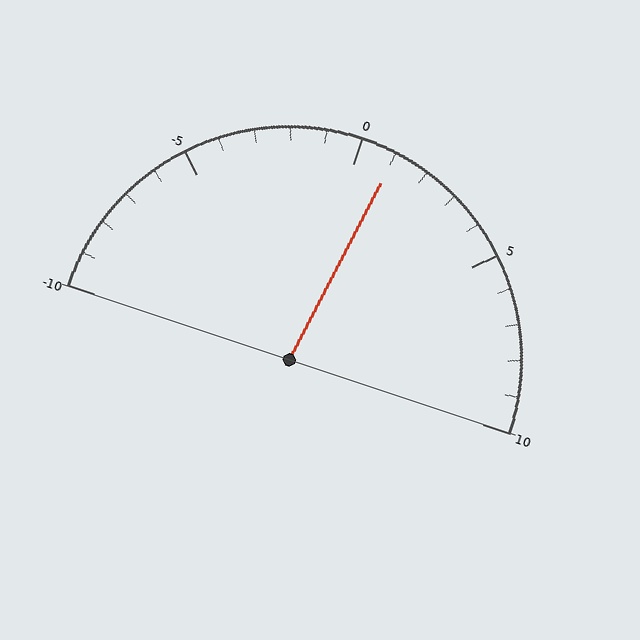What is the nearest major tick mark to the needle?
The nearest major tick mark is 0.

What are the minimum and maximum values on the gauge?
The gauge ranges from -10 to 10.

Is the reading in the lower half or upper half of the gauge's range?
The reading is in the upper half of the range (-10 to 10).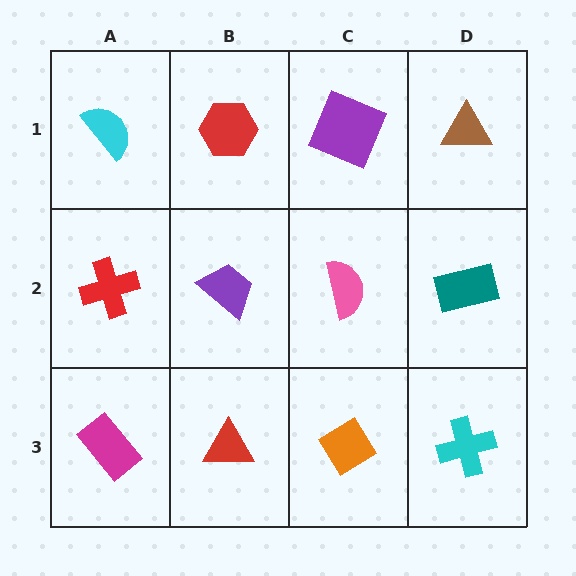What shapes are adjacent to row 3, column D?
A teal rectangle (row 2, column D), an orange diamond (row 3, column C).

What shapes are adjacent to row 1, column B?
A purple trapezoid (row 2, column B), a cyan semicircle (row 1, column A), a purple square (row 1, column C).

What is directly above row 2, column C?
A purple square.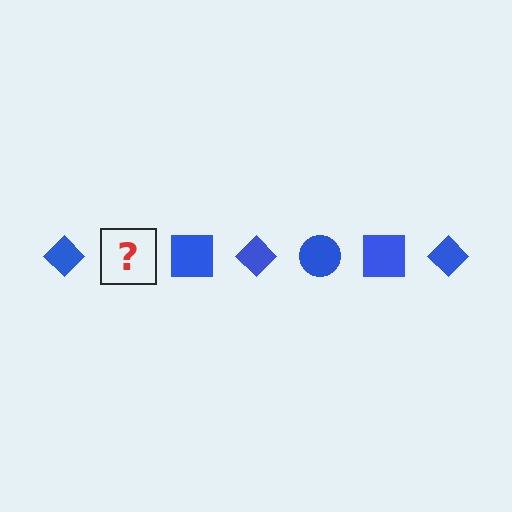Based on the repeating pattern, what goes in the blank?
The blank should be a blue circle.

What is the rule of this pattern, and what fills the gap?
The rule is that the pattern cycles through diamond, circle, square shapes in blue. The gap should be filled with a blue circle.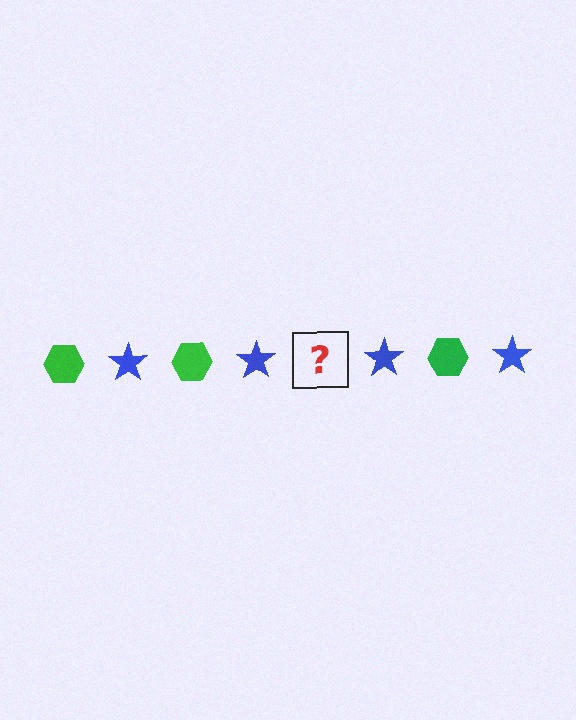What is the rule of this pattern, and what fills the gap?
The rule is that the pattern alternates between green hexagon and blue star. The gap should be filled with a green hexagon.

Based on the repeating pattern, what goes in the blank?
The blank should be a green hexagon.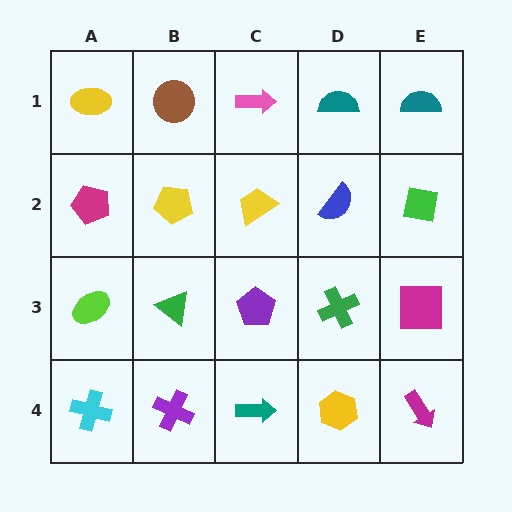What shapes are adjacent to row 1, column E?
A green square (row 2, column E), a teal semicircle (row 1, column D).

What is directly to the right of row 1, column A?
A brown circle.